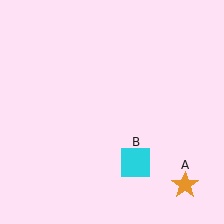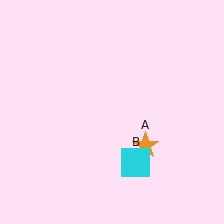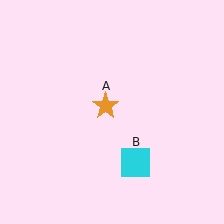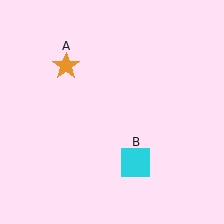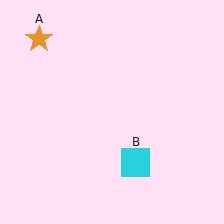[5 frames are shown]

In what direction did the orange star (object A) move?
The orange star (object A) moved up and to the left.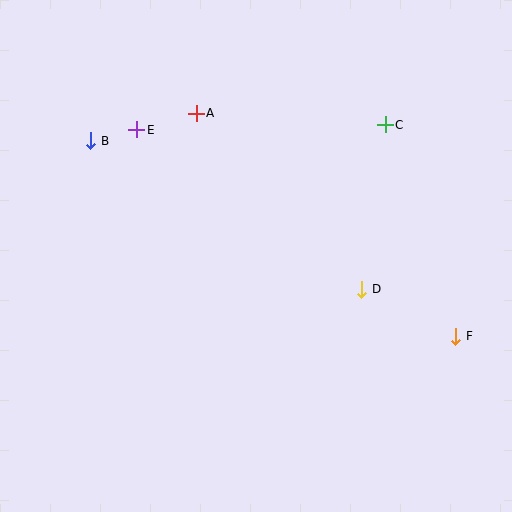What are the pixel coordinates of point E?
Point E is at (137, 130).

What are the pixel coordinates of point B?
Point B is at (91, 141).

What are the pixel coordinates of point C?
Point C is at (385, 125).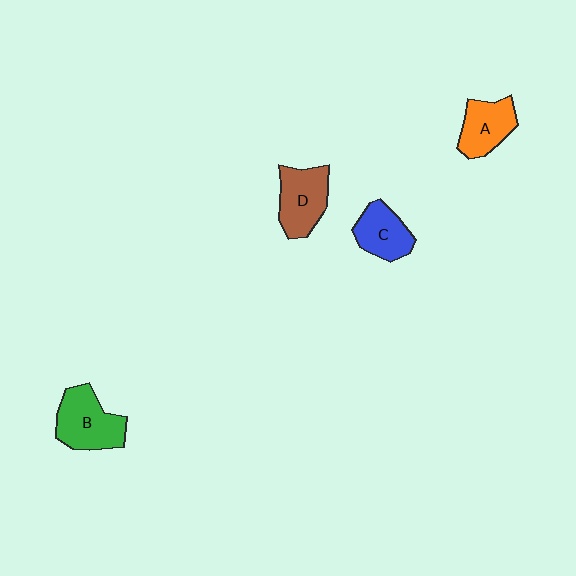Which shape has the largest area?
Shape B (green).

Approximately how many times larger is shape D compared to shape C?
Approximately 1.2 times.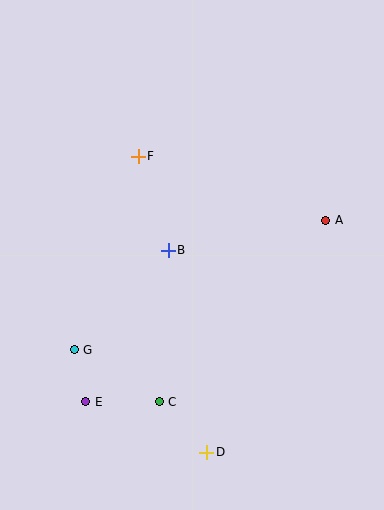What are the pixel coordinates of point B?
Point B is at (168, 250).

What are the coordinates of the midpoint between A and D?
The midpoint between A and D is at (266, 336).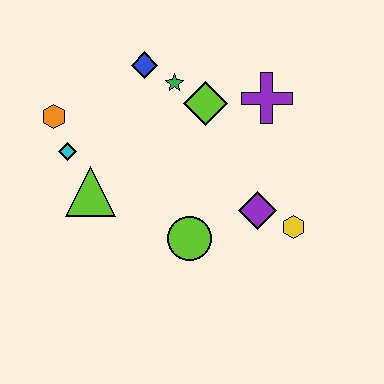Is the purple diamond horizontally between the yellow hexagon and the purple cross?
No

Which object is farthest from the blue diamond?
The yellow hexagon is farthest from the blue diamond.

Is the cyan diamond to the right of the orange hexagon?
Yes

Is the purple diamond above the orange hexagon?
No